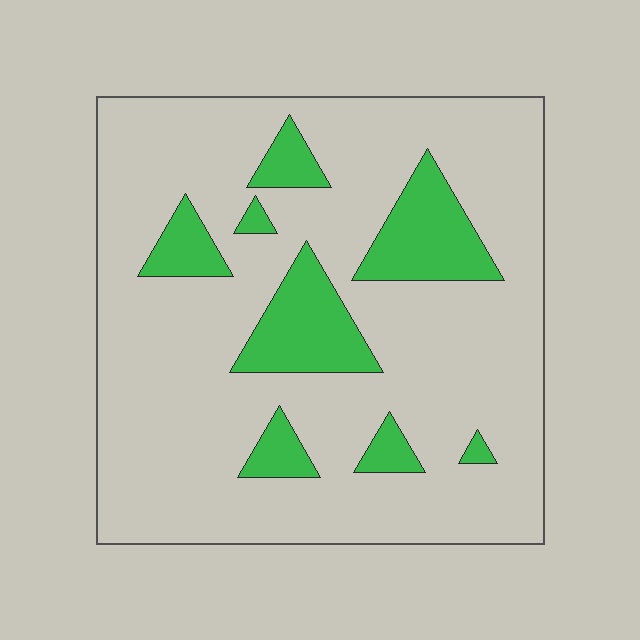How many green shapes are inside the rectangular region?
8.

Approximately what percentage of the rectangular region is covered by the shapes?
Approximately 15%.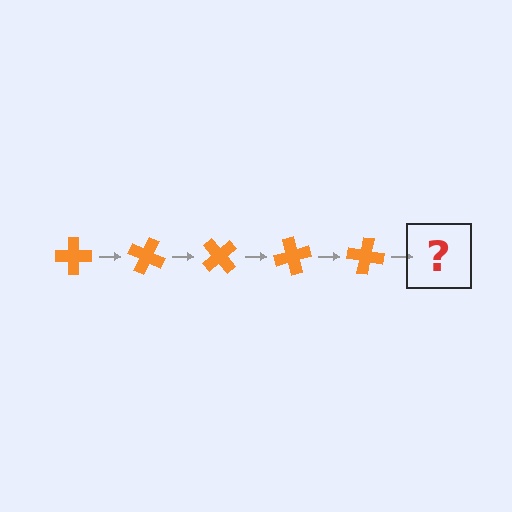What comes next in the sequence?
The next element should be an orange cross rotated 125 degrees.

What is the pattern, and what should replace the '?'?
The pattern is that the cross rotates 25 degrees each step. The '?' should be an orange cross rotated 125 degrees.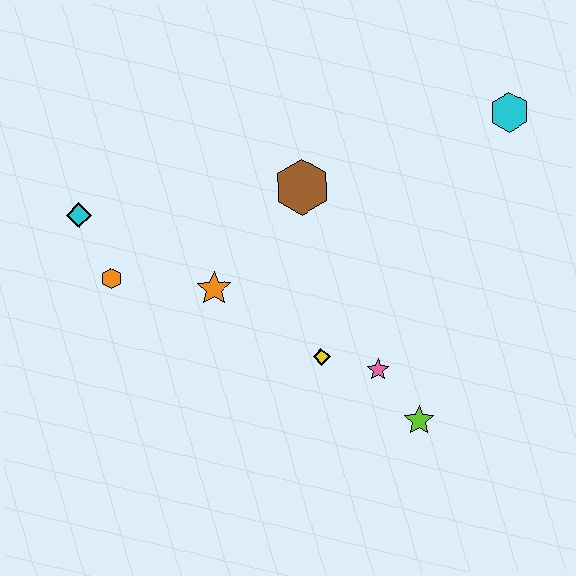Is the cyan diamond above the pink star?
Yes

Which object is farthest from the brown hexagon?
The lime star is farthest from the brown hexagon.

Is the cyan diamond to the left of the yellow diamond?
Yes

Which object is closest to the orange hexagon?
The cyan diamond is closest to the orange hexagon.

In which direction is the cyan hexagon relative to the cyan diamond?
The cyan hexagon is to the right of the cyan diamond.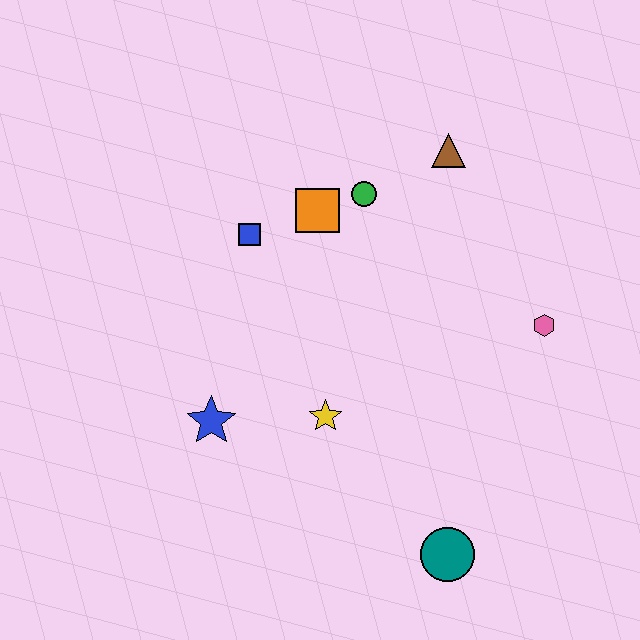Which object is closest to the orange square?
The green circle is closest to the orange square.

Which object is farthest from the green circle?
The teal circle is farthest from the green circle.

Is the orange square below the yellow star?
No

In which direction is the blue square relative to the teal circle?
The blue square is above the teal circle.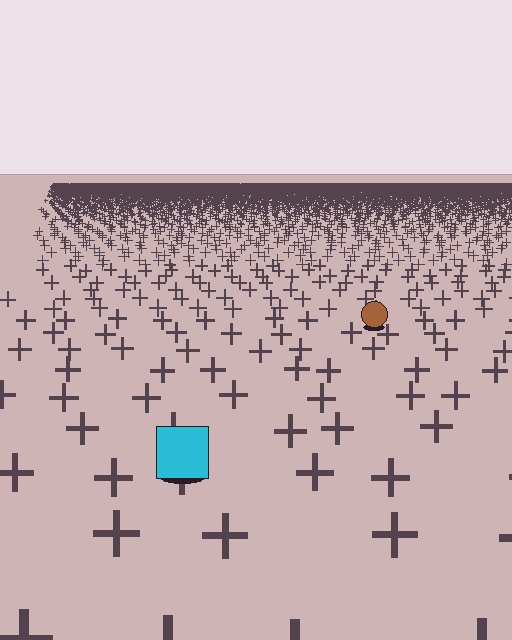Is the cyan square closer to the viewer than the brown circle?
Yes. The cyan square is closer — you can tell from the texture gradient: the ground texture is coarser near it.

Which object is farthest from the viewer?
The brown circle is farthest from the viewer. It appears smaller and the ground texture around it is denser.